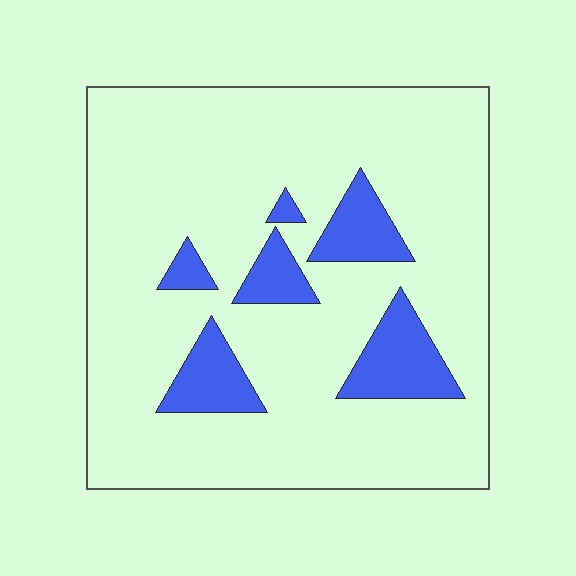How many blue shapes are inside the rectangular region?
6.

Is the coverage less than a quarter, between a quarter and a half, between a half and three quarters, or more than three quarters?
Less than a quarter.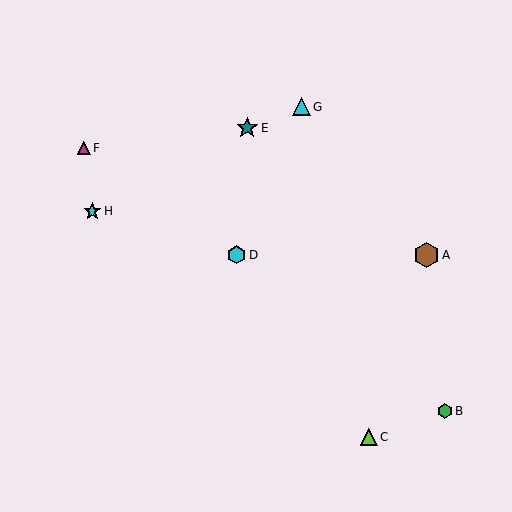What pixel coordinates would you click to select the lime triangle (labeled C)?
Click at (369, 437) to select the lime triangle C.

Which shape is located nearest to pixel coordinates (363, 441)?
The lime triangle (labeled C) at (369, 437) is nearest to that location.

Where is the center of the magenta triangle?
The center of the magenta triangle is at (84, 148).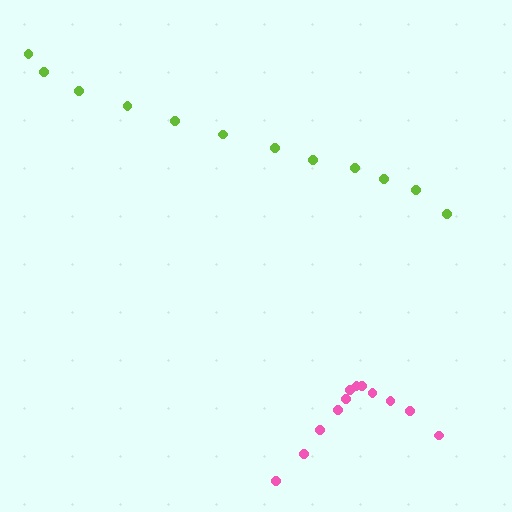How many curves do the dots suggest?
There are 2 distinct paths.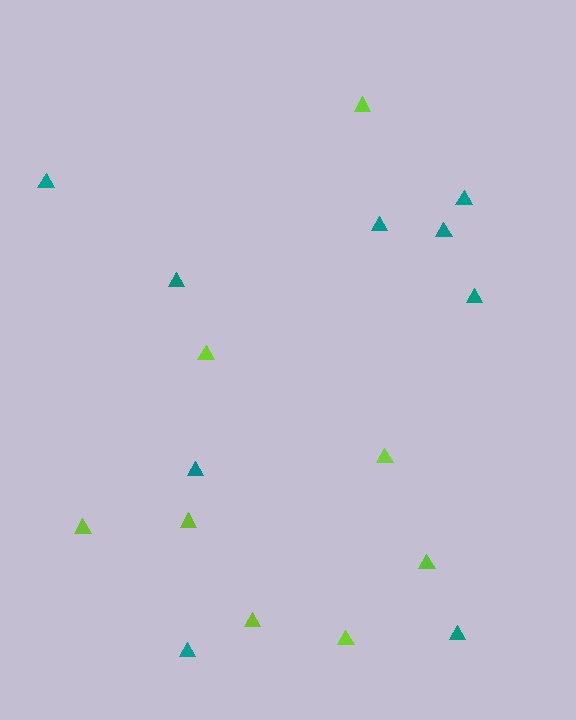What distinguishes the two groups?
There are 2 groups: one group of lime triangles (8) and one group of teal triangles (9).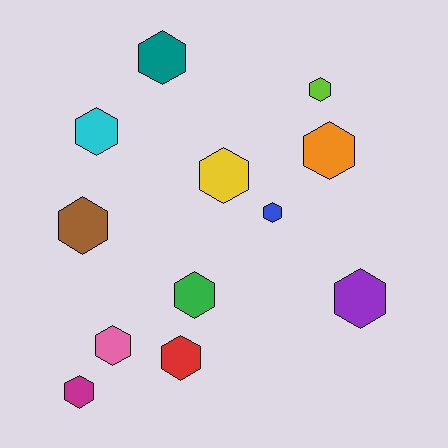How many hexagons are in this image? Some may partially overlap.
There are 12 hexagons.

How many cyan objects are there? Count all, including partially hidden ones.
There is 1 cyan object.